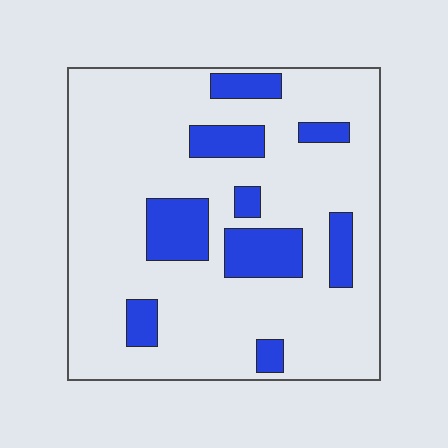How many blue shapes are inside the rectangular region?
9.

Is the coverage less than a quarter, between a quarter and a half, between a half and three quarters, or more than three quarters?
Less than a quarter.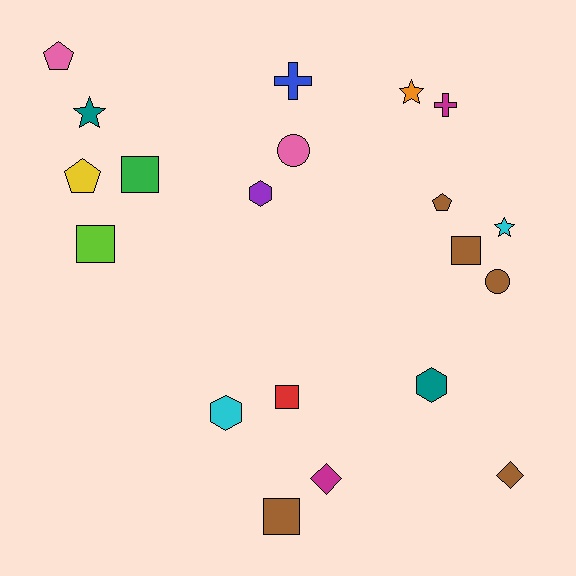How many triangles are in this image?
There are no triangles.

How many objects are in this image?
There are 20 objects.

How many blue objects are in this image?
There is 1 blue object.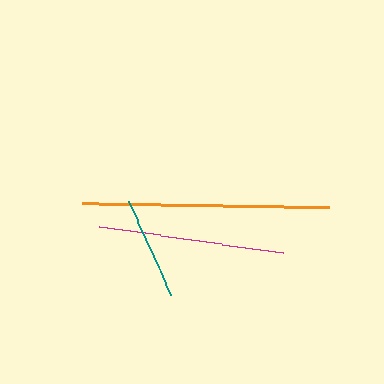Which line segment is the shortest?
The teal line is the shortest at approximately 103 pixels.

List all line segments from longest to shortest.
From longest to shortest: orange, magenta, teal.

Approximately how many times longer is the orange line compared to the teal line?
The orange line is approximately 2.4 times the length of the teal line.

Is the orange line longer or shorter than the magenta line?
The orange line is longer than the magenta line.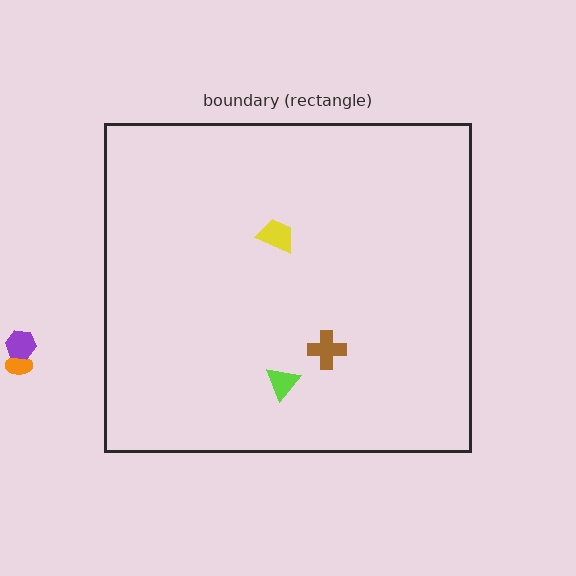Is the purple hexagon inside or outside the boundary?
Outside.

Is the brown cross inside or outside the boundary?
Inside.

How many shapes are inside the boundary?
3 inside, 2 outside.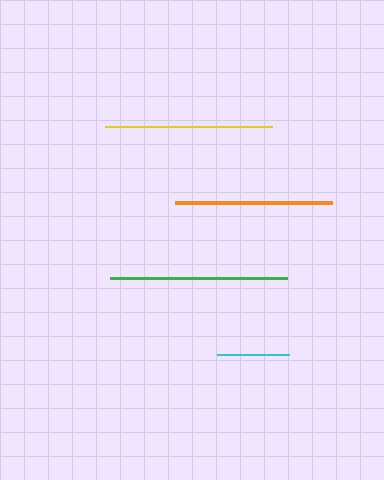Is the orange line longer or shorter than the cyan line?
The orange line is longer than the cyan line.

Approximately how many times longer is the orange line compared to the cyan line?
The orange line is approximately 2.2 times the length of the cyan line.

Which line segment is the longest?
The green line is the longest at approximately 177 pixels.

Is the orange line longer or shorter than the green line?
The green line is longer than the orange line.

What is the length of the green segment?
The green segment is approximately 177 pixels long.